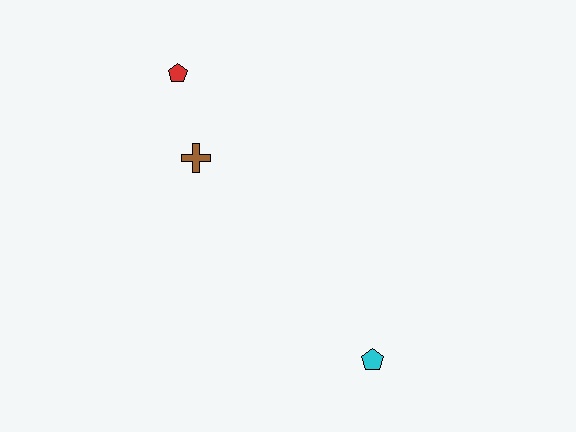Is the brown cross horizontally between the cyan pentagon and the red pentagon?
Yes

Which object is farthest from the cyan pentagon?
The red pentagon is farthest from the cyan pentagon.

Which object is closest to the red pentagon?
The brown cross is closest to the red pentagon.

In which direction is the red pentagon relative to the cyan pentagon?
The red pentagon is above the cyan pentagon.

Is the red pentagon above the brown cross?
Yes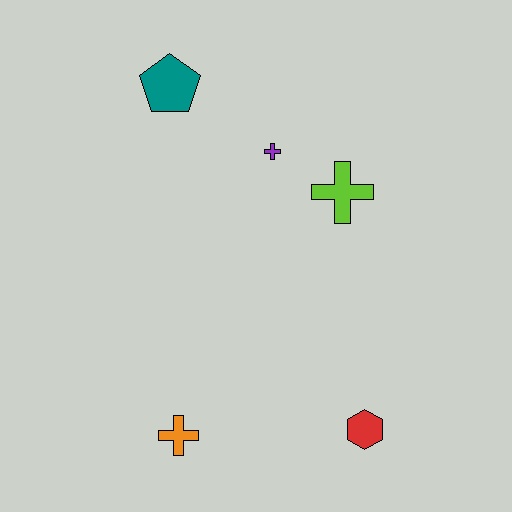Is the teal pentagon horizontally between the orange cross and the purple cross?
No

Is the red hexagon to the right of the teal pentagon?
Yes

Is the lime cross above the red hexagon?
Yes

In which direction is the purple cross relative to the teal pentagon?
The purple cross is to the right of the teal pentagon.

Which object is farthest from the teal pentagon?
The red hexagon is farthest from the teal pentagon.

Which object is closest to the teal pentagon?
The purple cross is closest to the teal pentagon.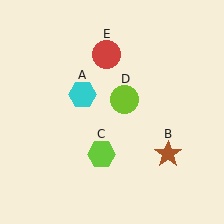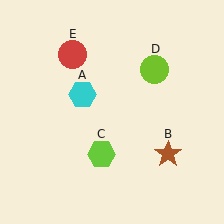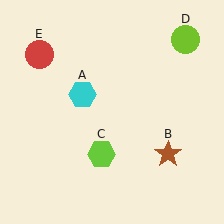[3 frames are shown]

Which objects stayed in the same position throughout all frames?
Cyan hexagon (object A) and brown star (object B) and lime hexagon (object C) remained stationary.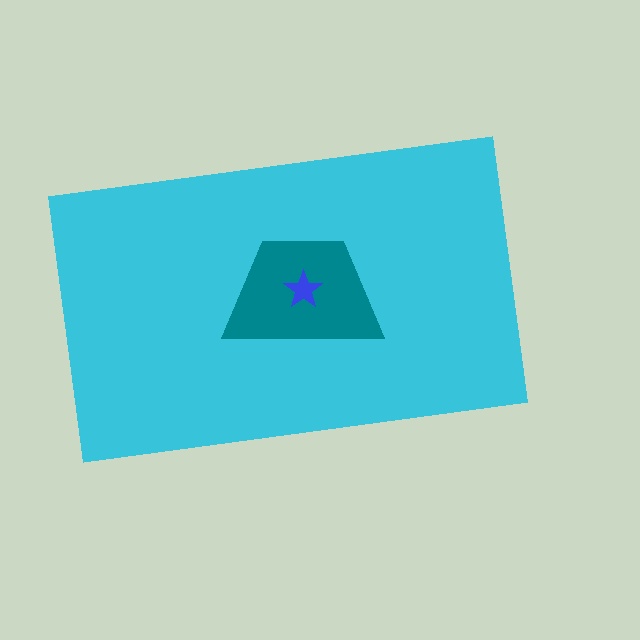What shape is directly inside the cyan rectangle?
The teal trapezoid.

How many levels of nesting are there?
3.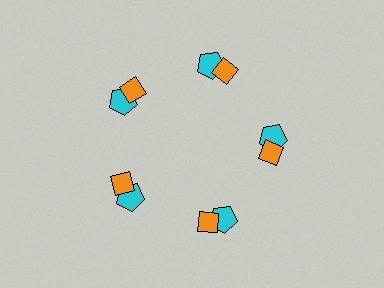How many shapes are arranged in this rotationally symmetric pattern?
There are 10 shapes, arranged in 5 groups of 2.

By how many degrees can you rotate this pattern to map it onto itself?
The pattern maps onto itself every 72 degrees of rotation.